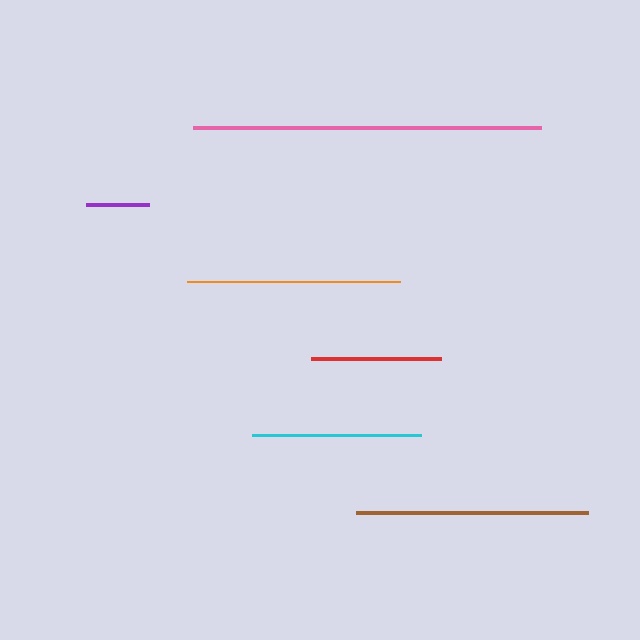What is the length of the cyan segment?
The cyan segment is approximately 169 pixels long.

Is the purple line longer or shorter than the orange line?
The orange line is longer than the purple line.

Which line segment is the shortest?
The purple line is the shortest at approximately 63 pixels.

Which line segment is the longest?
The pink line is the longest at approximately 348 pixels.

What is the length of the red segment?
The red segment is approximately 130 pixels long.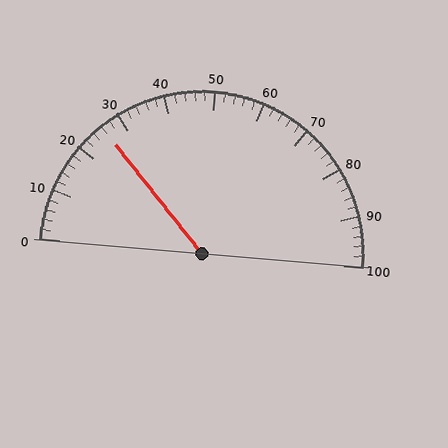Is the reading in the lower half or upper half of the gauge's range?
The reading is in the lower half of the range (0 to 100).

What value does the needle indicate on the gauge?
The needle indicates approximately 26.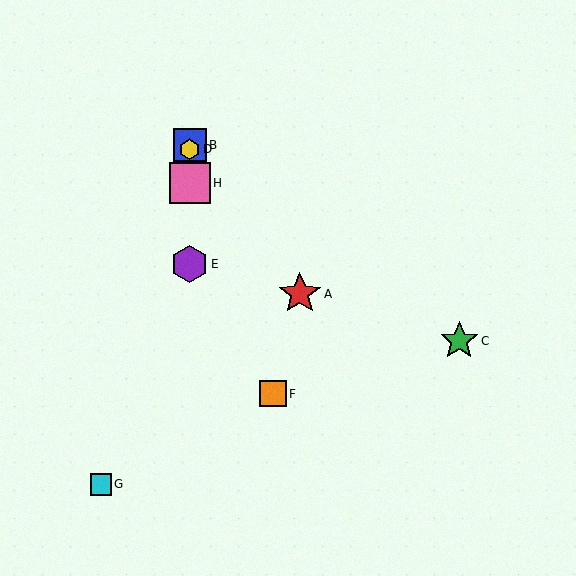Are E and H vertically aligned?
Yes, both are at x≈190.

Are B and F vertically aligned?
No, B is at x≈190 and F is at x≈273.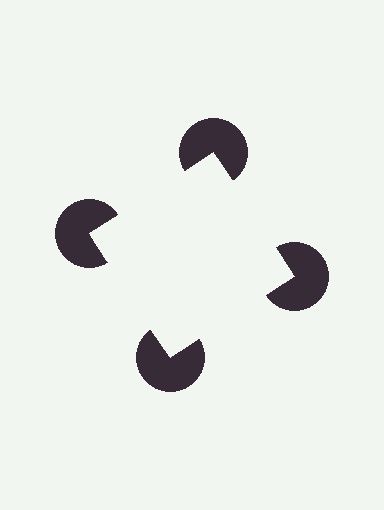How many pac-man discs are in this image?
There are 4 — one at each vertex of the illusory square.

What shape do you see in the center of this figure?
An illusory square — its edges are inferred from the aligned wedge cuts in the pac-man discs, not physically drawn.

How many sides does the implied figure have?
4 sides.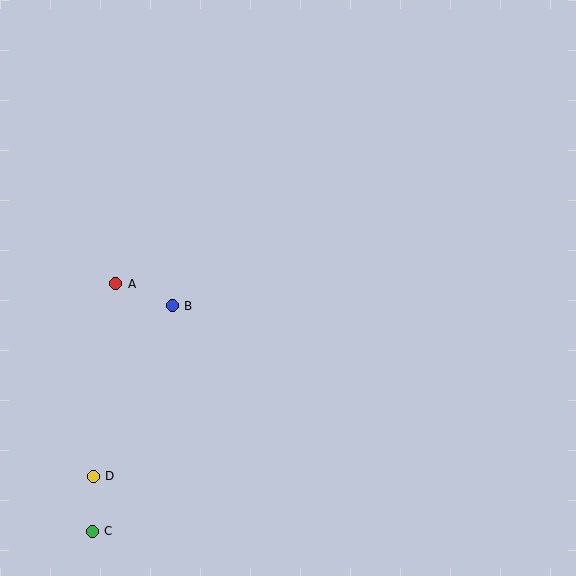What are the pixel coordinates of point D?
Point D is at (93, 476).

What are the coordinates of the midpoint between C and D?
The midpoint between C and D is at (93, 504).